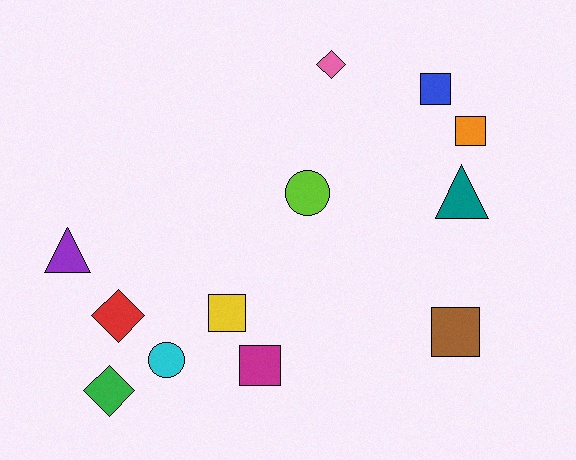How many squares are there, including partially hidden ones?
There are 5 squares.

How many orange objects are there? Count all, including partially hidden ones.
There is 1 orange object.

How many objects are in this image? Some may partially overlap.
There are 12 objects.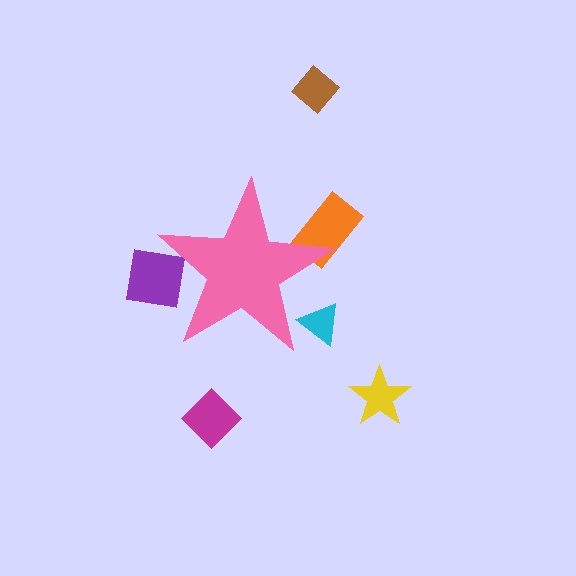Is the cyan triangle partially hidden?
Yes, the cyan triangle is partially hidden behind the pink star.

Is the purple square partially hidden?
Yes, the purple square is partially hidden behind the pink star.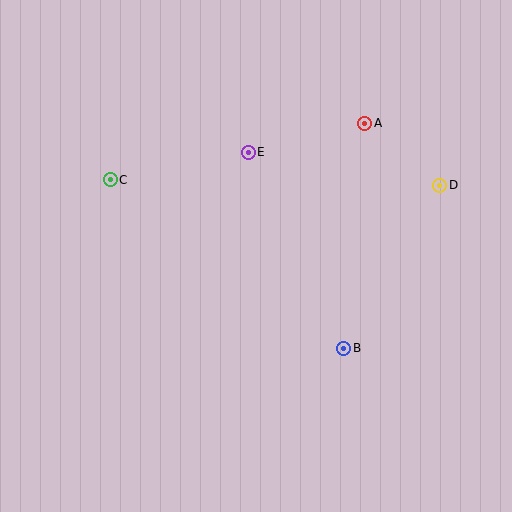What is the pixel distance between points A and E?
The distance between A and E is 120 pixels.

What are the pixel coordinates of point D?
Point D is at (440, 185).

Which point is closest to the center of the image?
Point E at (248, 152) is closest to the center.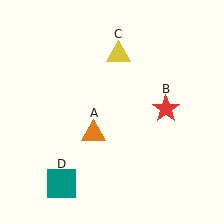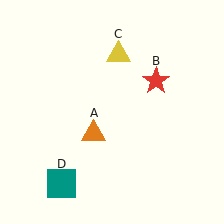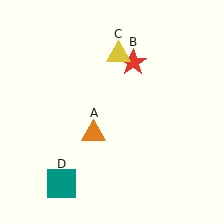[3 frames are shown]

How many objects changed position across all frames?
1 object changed position: red star (object B).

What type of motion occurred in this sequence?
The red star (object B) rotated counterclockwise around the center of the scene.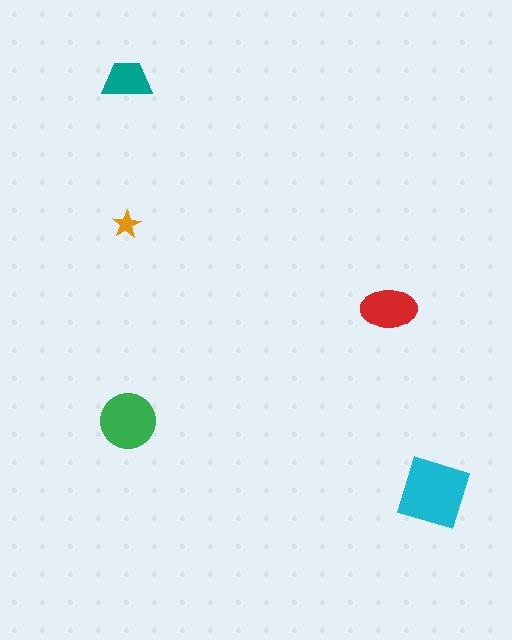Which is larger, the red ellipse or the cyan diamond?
The cyan diamond.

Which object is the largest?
The cyan diamond.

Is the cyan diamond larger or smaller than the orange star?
Larger.